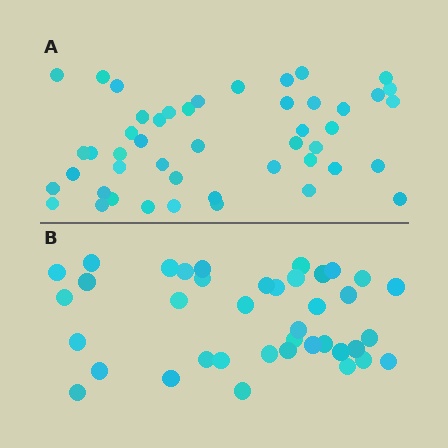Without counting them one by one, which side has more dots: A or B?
Region A (the top region) has more dots.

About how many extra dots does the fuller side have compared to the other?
Region A has roughly 8 or so more dots than region B.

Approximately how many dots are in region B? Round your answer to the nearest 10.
About 40 dots. (The exact count is 39, which rounds to 40.)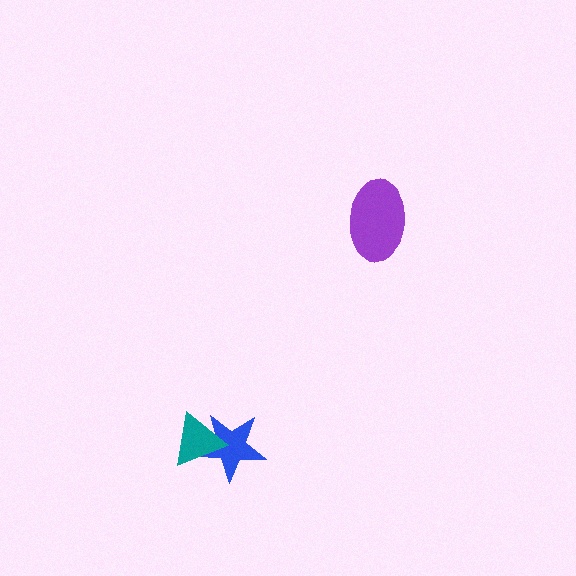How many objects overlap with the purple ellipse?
0 objects overlap with the purple ellipse.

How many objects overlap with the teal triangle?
1 object overlaps with the teal triangle.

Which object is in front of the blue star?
The teal triangle is in front of the blue star.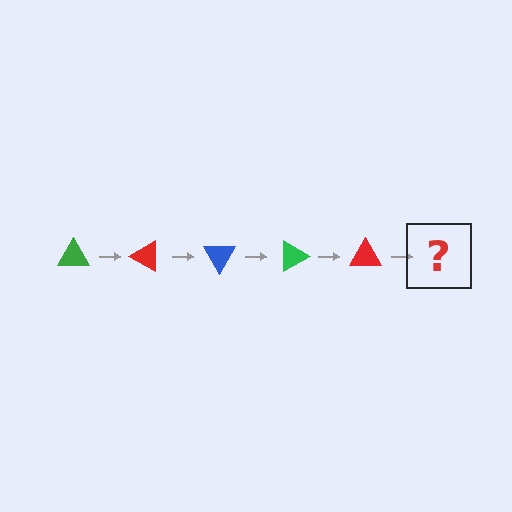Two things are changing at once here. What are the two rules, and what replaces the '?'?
The two rules are that it rotates 30 degrees each step and the color cycles through green, red, and blue. The '?' should be a blue triangle, rotated 150 degrees from the start.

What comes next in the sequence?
The next element should be a blue triangle, rotated 150 degrees from the start.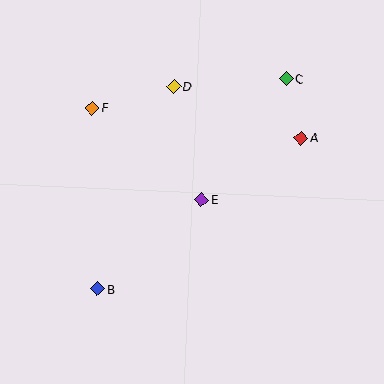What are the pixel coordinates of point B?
Point B is at (97, 289).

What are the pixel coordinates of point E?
Point E is at (201, 199).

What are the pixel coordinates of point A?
Point A is at (301, 138).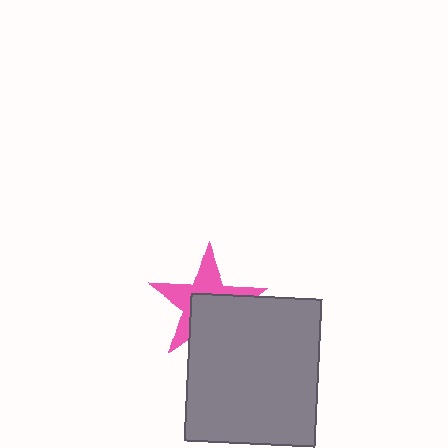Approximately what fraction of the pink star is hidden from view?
Roughly 49% of the pink star is hidden behind the gray rectangle.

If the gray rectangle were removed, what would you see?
You would see the complete pink star.